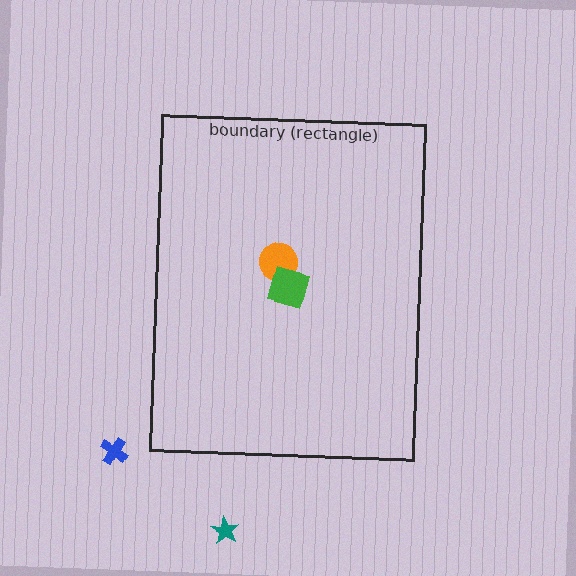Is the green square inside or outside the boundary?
Inside.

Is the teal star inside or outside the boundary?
Outside.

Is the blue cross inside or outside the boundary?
Outside.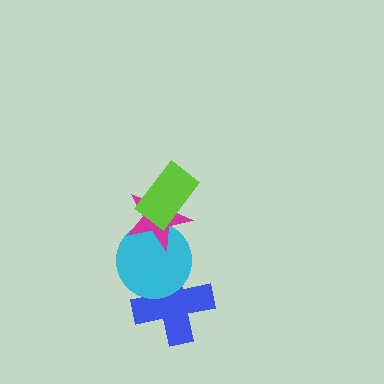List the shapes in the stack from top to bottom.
From top to bottom: the lime rectangle, the magenta star, the cyan circle, the blue cross.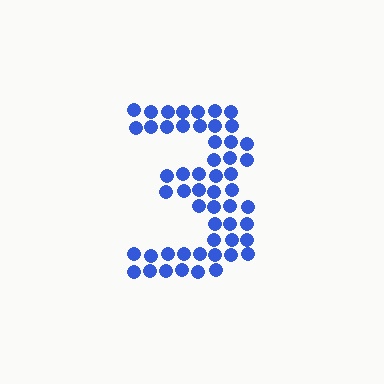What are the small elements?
The small elements are circles.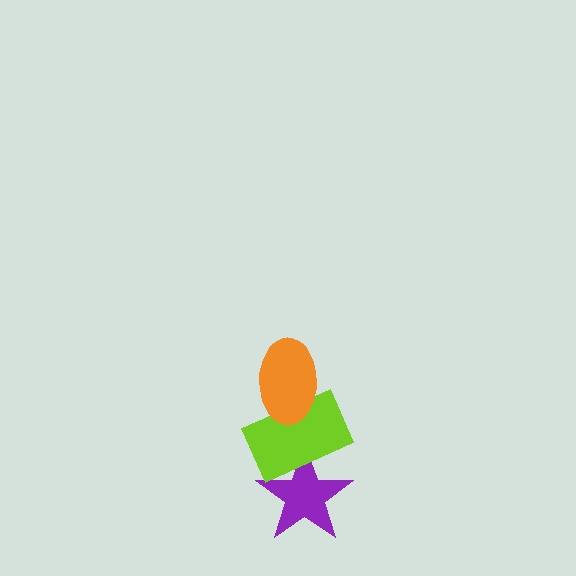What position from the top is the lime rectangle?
The lime rectangle is 2nd from the top.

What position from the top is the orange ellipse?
The orange ellipse is 1st from the top.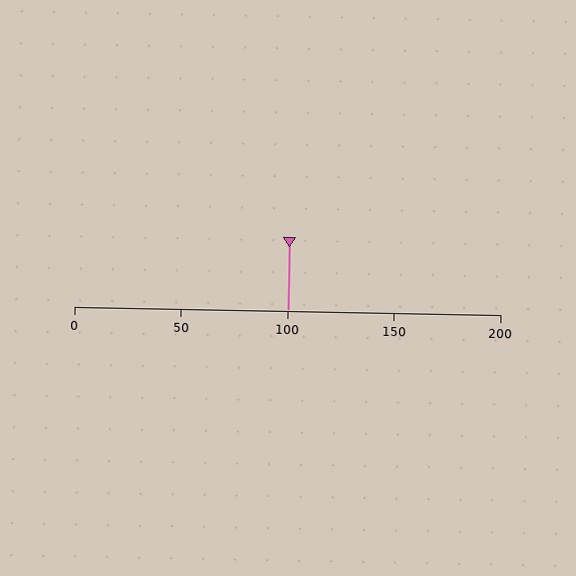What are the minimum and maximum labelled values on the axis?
The axis runs from 0 to 200.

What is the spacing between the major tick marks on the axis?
The major ticks are spaced 50 apart.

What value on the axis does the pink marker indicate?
The marker indicates approximately 100.